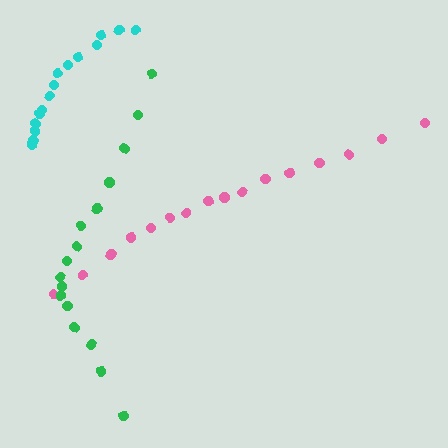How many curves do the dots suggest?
There are 3 distinct paths.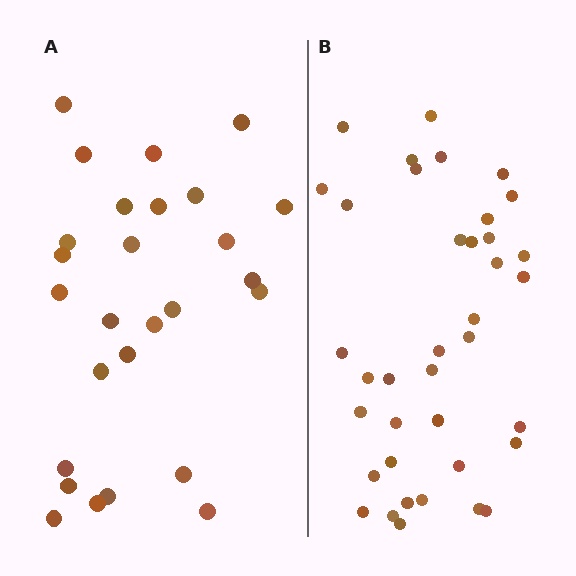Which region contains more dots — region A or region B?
Region B (the right region) has more dots.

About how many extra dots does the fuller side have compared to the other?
Region B has roughly 12 or so more dots than region A.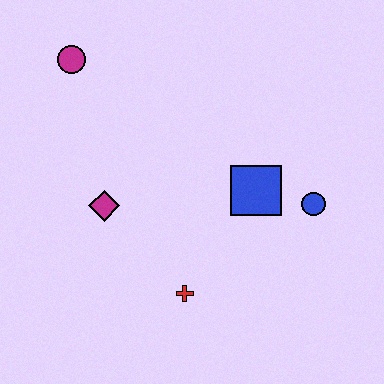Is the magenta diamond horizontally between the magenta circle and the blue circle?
Yes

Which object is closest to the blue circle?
The blue square is closest to the blue circle.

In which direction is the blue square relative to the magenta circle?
The blue square is to the right of the magenta circle.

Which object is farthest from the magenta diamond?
The blue circle is farthest from the magenta diamond.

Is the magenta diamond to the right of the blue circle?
No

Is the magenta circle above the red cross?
Yes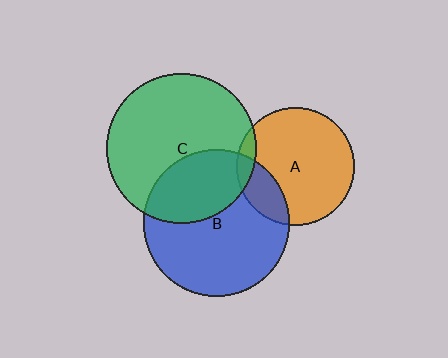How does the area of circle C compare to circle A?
Approximately 1.6 times.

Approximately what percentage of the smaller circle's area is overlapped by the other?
Approximately 35%.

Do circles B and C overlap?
Yes.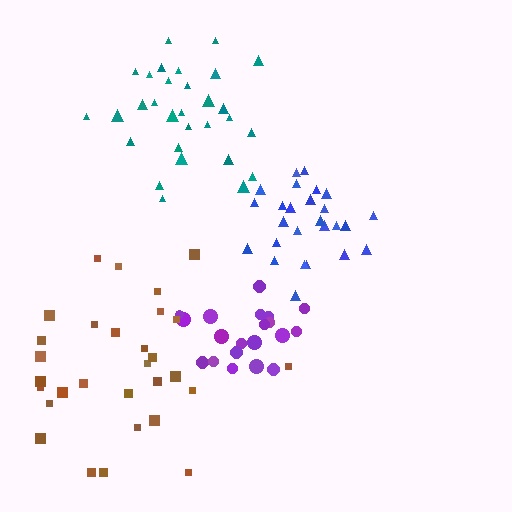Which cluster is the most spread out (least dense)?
Brown.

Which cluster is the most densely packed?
Blue.